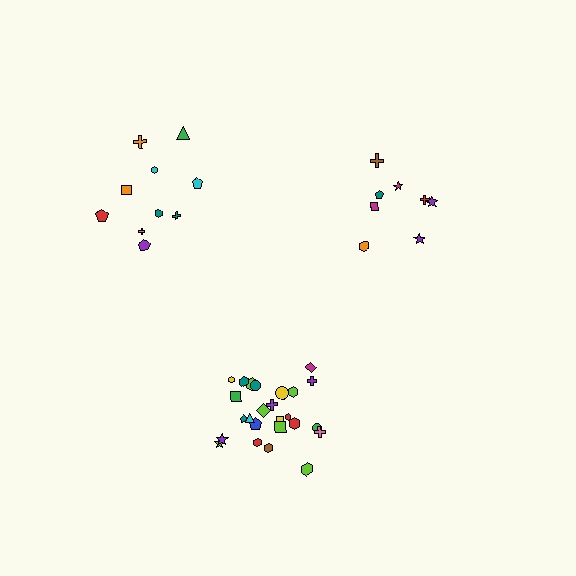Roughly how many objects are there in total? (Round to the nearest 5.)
Roughly 45 objects in total.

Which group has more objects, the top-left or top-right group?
The top-left group.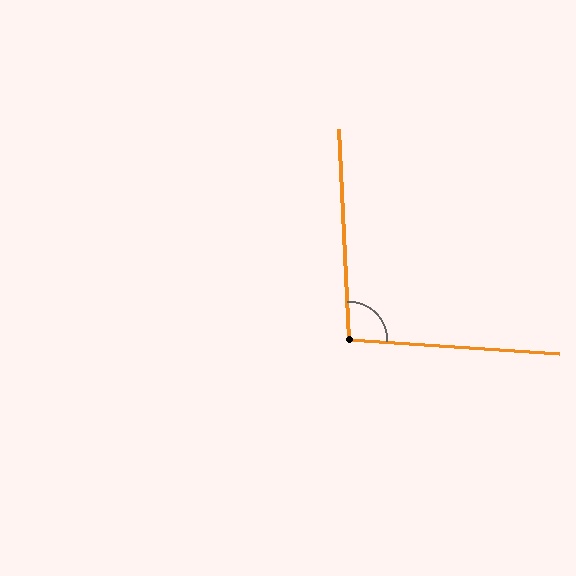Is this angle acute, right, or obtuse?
It is obtuse.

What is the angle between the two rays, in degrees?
Approximately 97 degrees.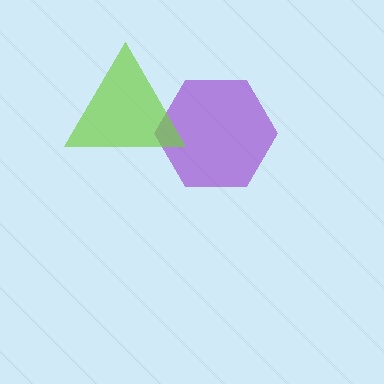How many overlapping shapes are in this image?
There are 2 overlapping shapes in the image.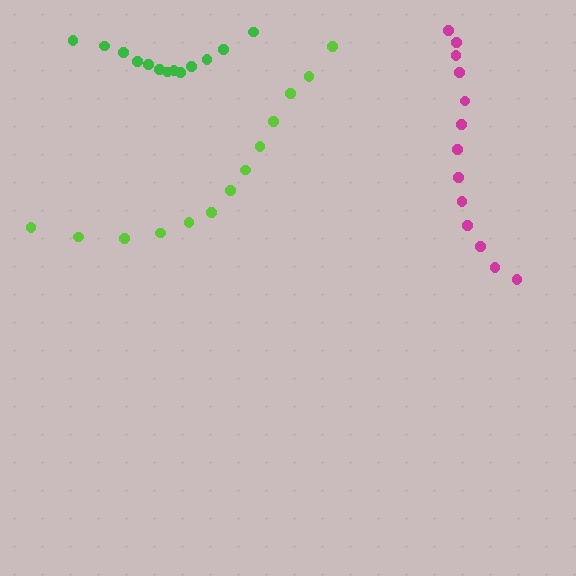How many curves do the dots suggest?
There are 3 distinct paths.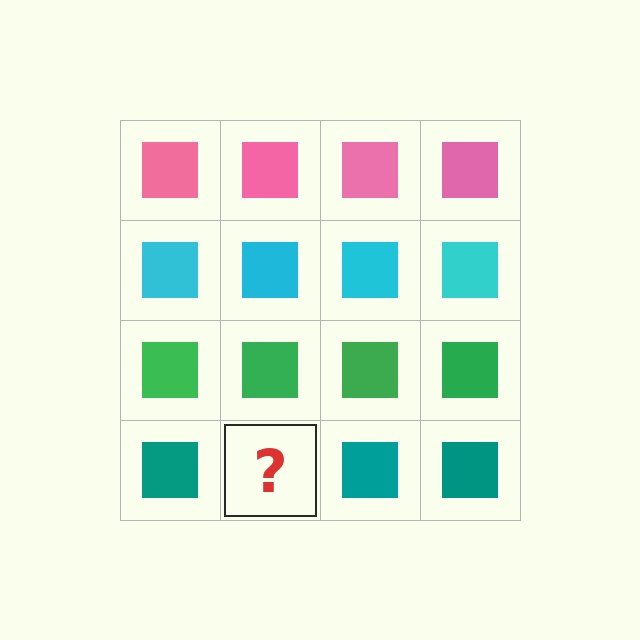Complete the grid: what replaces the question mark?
The question mark should be replaced with a teal square.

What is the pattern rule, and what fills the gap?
The rule is that each row has a consistent color. The gap should be filled with a teal square.